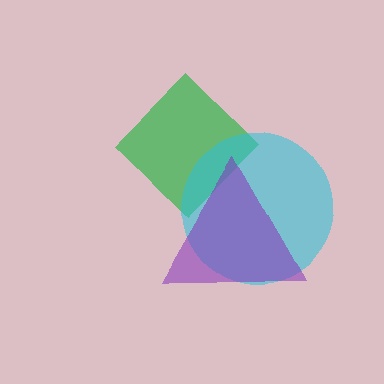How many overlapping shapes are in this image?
There are 3 overlapping shapes in the image.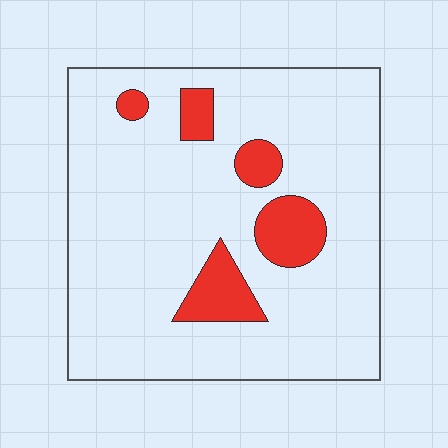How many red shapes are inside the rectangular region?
5.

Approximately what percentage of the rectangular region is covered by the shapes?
Approximately 15%.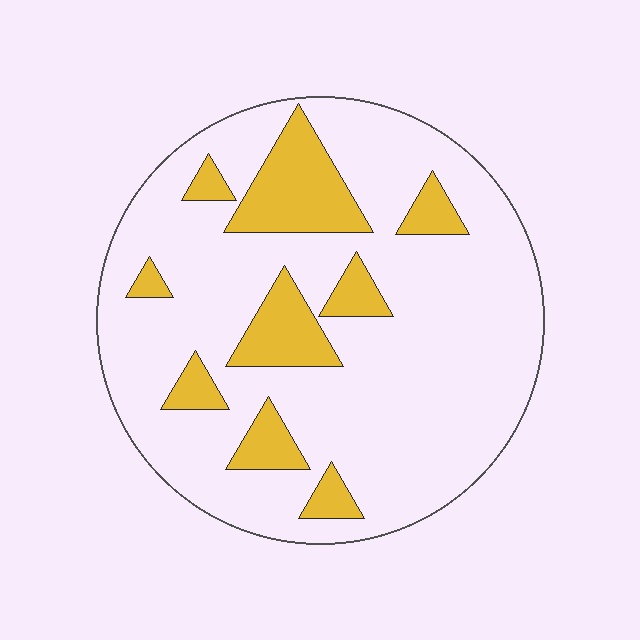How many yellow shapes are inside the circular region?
9.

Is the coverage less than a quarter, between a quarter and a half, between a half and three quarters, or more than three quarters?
Less than a quarter.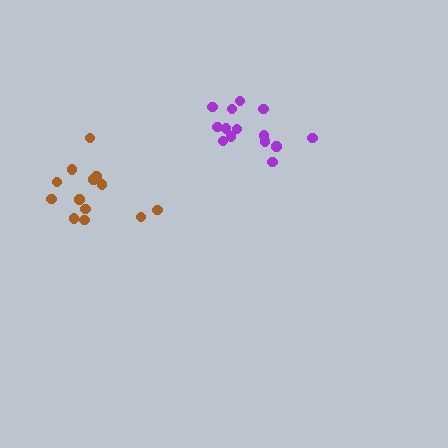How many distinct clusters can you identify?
There are 2 distinct clusters.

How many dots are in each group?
Group 1: 13 dots, Group 2: 14 dots (27 total).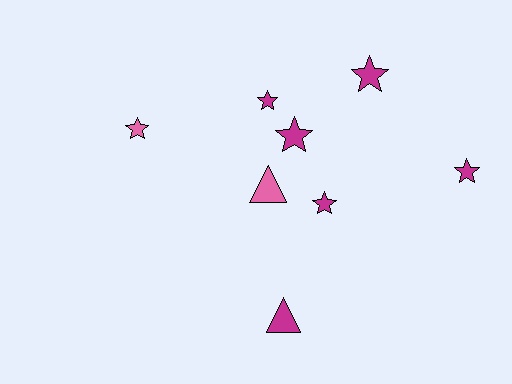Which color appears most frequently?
Magenta, with 6 objects.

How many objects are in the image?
There are 8 objects.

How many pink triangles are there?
There is 1 pink triangle.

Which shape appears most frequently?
Star, with 6 objects.